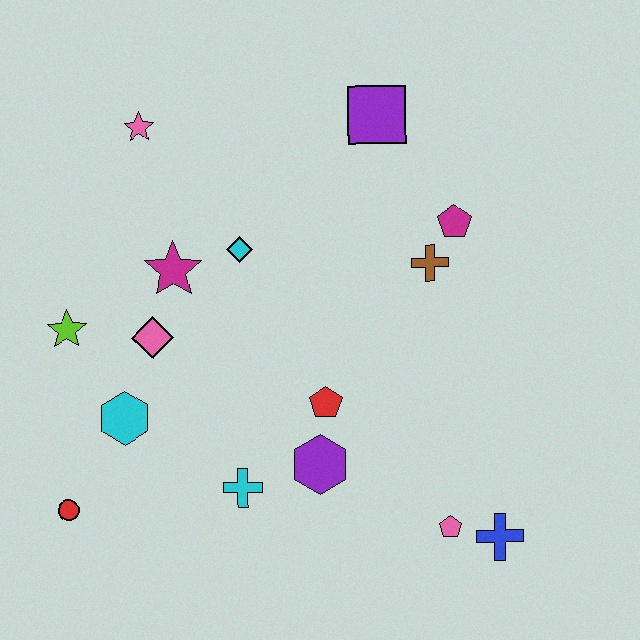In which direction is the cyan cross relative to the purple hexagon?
The cyan cross is to the left of the purple hexagon.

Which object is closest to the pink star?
The magenta star is closest to the pink star.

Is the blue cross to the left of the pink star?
No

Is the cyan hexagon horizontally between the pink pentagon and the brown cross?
No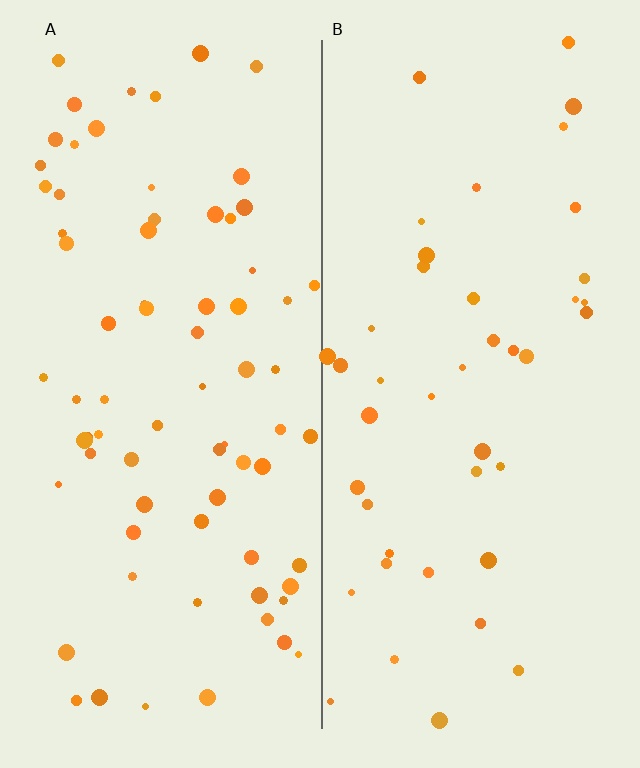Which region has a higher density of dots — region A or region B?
A (the left).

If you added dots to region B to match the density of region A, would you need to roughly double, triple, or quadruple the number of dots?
Approximately double.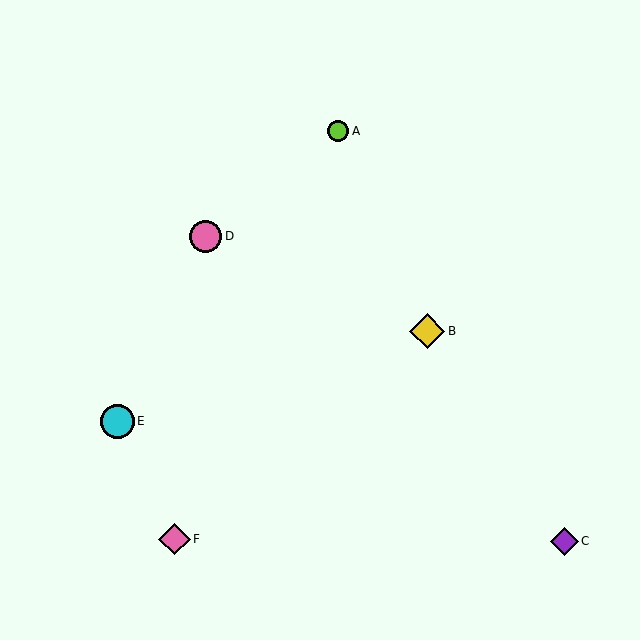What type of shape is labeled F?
Shape F is a pink diamond.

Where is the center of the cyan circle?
The center of the cyan circle is at (117, 421).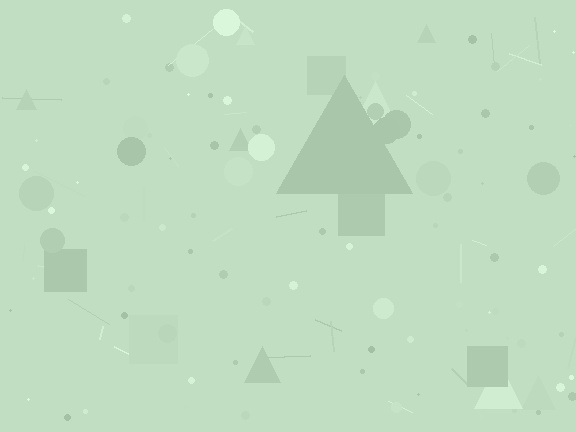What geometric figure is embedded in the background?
A triangle is embedded in the background.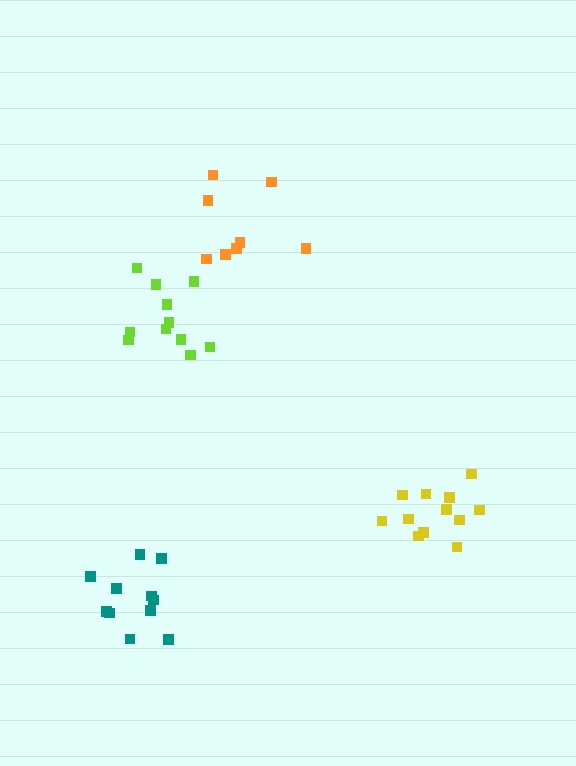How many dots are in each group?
Group 1: 12 dots, Group 2: 8 dots, Group 3: 11 dots, Group 4: 11 dots (42 total).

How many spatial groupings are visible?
There are 4 spatial groupings.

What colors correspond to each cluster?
The clusters are colored: yellow, orange, teal, lime.